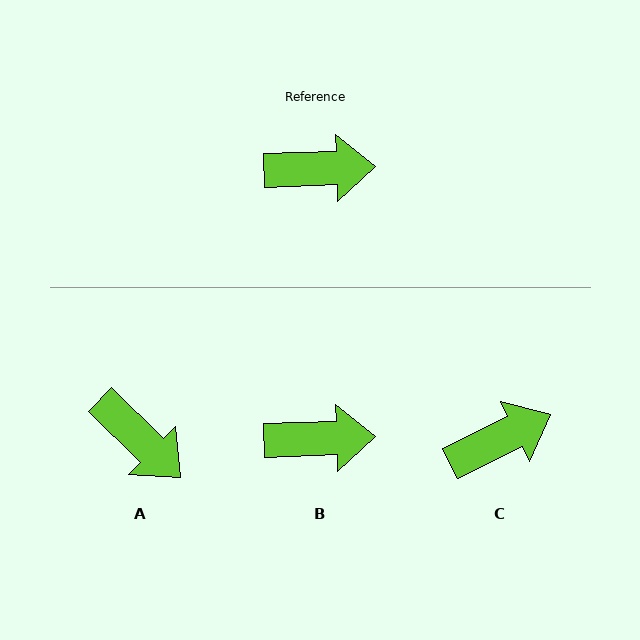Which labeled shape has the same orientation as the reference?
B.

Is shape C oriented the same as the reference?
No, it is off by about 24 degrees.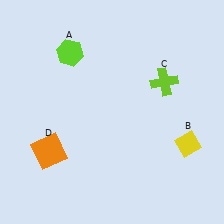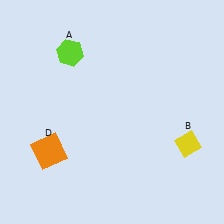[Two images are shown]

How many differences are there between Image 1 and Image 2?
There is 1 difference between the two images.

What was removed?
The lime cross (C) was removed in Image 2.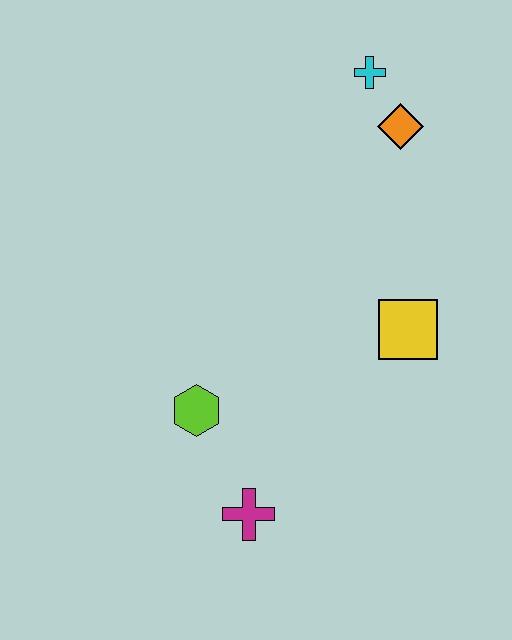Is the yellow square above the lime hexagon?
Yes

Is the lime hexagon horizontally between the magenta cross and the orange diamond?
No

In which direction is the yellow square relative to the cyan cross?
The yellow square is below the cyan cross.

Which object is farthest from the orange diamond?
The magenta cross is farthest from the orange diamond.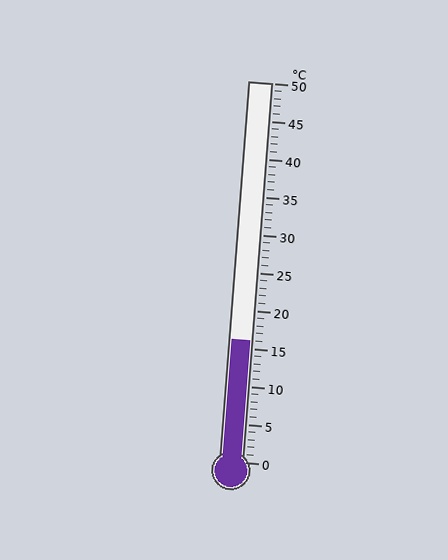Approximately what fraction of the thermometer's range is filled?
The thermometer is filled to approximately 30% of its range.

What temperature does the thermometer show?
The thermometer shows approximately 16°C.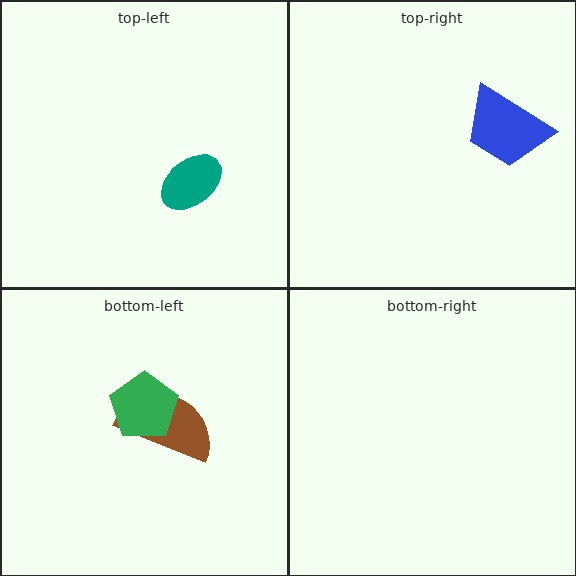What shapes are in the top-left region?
The teal ellipse.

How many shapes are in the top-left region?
1.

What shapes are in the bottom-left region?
The brown semicircle, the green pentagon.